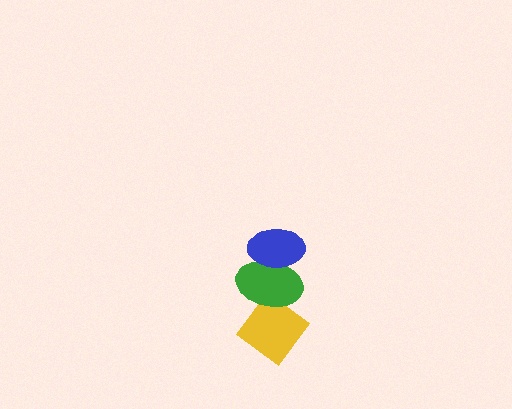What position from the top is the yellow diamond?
The yellow diamond is 3rd from the top.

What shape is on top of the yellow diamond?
The green ellipse is on top of the yellow diamond.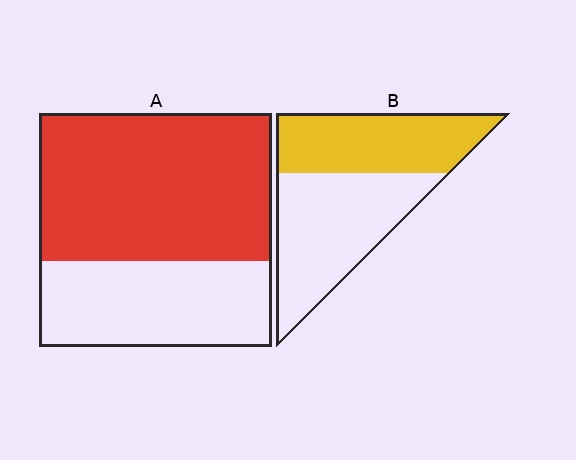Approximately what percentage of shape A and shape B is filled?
A is approximately 65% and B is approximately 45%.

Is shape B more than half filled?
No.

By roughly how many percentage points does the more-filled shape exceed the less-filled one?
By roughly 20 percentage points (A over B).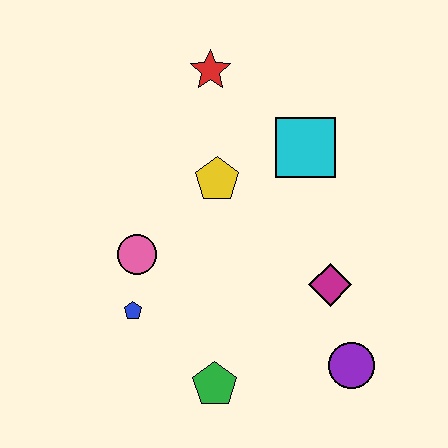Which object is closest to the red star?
The yellow pentagon is closest to the red star.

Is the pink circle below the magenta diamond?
No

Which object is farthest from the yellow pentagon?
The purple circle is farthest from the yellow pentagon.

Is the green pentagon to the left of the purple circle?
Yes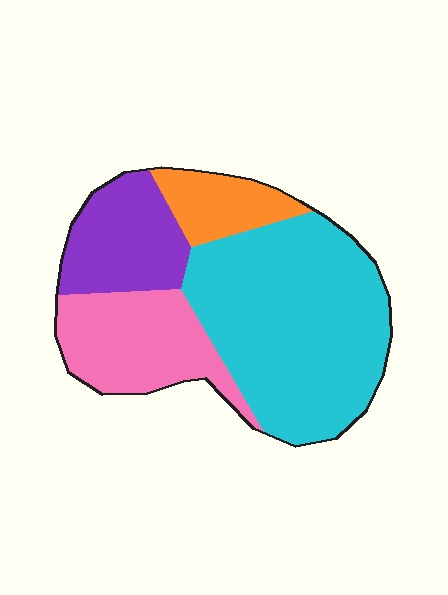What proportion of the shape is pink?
Pink covers about 20% of the shape.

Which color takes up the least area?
Orange, at roughly 10%.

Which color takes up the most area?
Cyan, at roughly 50%.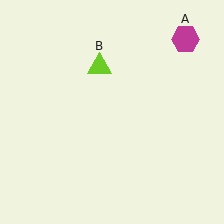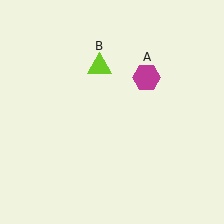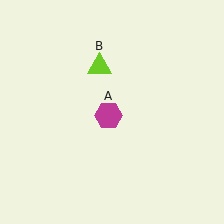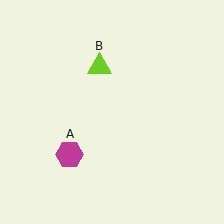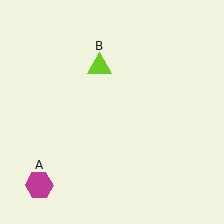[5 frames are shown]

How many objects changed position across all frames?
1 object changed position: magenta hexagon (object A).